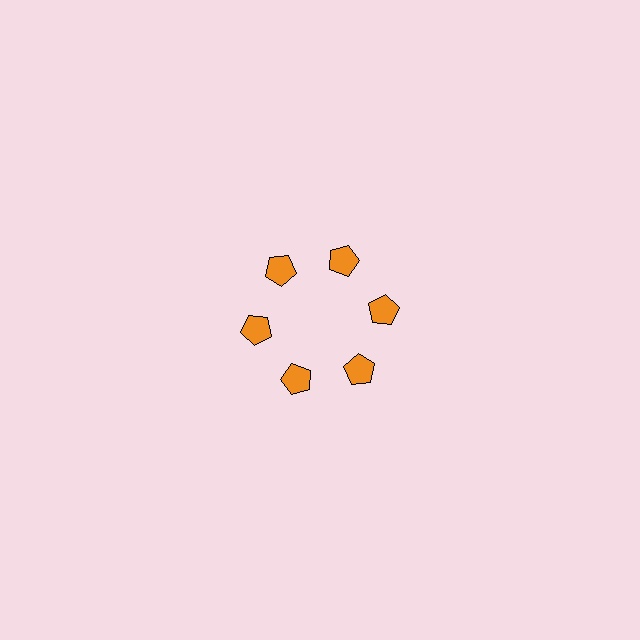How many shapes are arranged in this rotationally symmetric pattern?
There are 6 shapes, arranged in 6 groups of 1.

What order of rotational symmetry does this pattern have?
This pattern has 6-fold rotational symmetry.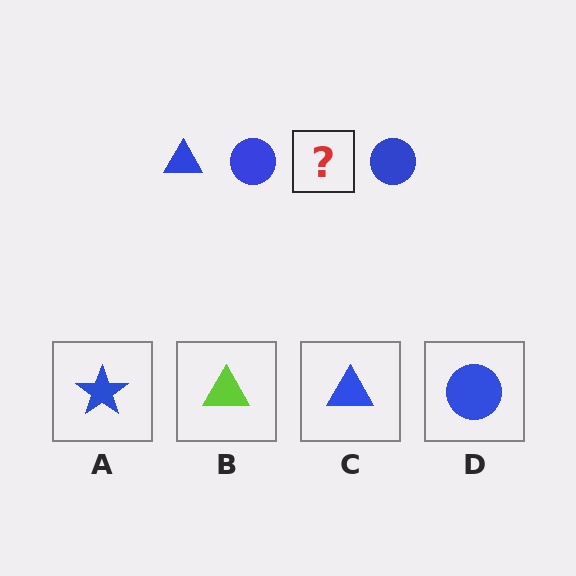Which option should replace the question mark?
Option C.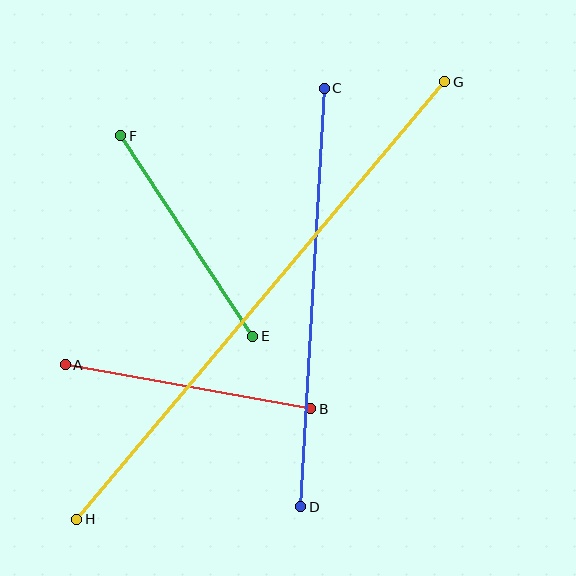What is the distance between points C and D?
The distance is approximately 419 pixels.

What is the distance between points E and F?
The distance is approximately 240 pixels.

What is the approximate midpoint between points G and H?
The midpoint is at approximately (261, 301) pixels.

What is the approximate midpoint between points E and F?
The midpoint is at approximately (187, 236) pixels.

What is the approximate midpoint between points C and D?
The midpoint is at approximately (313, 298) pixels.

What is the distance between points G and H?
The distance is approximately 572 pixels.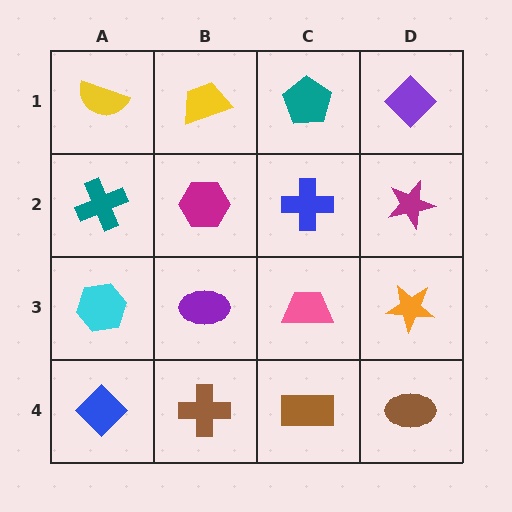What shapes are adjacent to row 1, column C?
A blue cross (row 2, column C), a yellow trapezoid (row 1, column B), a purple diamond (row 1, column D).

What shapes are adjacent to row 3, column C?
A blue cross (row 2, column C), a brown rectangle (row 4, column C), a purple ellipse (row 3, column B), an orange star (row 3, column D).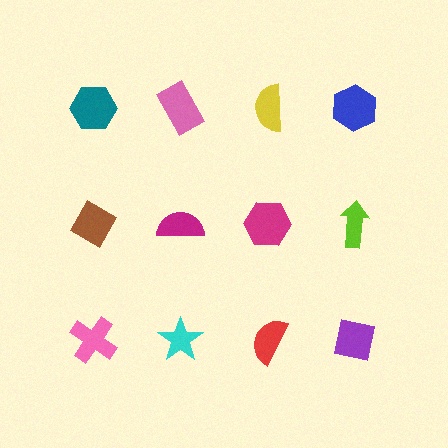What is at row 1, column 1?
A teal hexagon.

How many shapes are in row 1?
4 shapes.